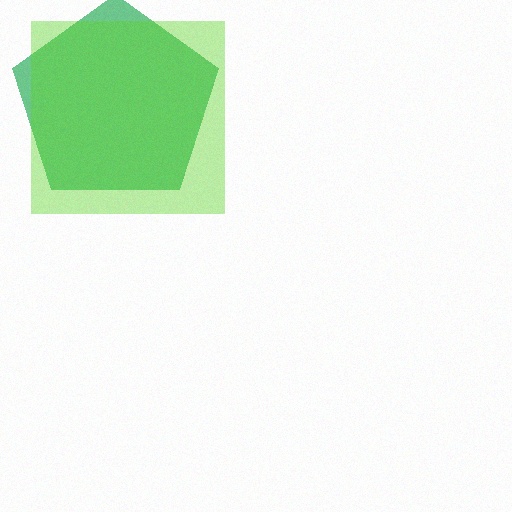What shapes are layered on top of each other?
The layered shapes are: a green pentagon, a lime square.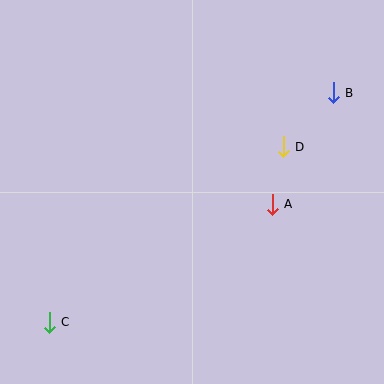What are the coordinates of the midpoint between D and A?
The midpoint between D and A is at (278, 176).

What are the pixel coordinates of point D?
Point D is at (283, 147).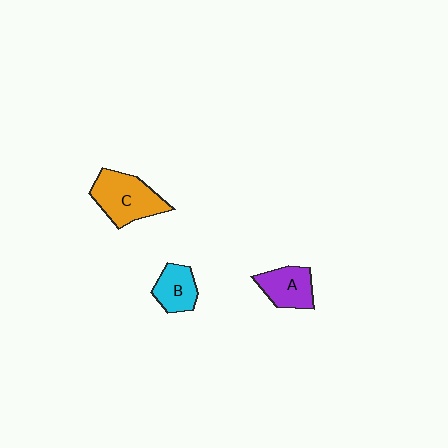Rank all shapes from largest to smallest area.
From largest to smallest: C (orange), A (purple), B (cyan).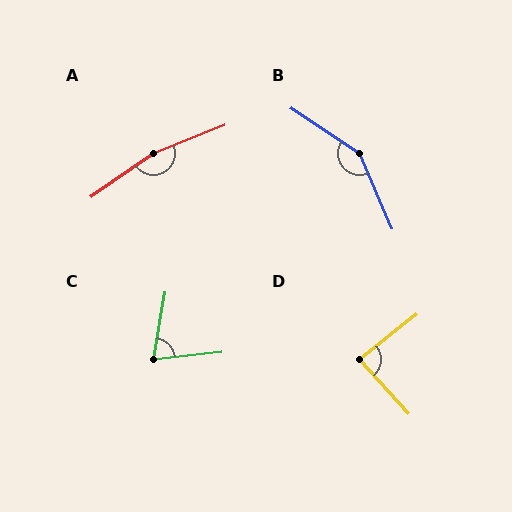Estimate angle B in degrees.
Approximately 147 degrees.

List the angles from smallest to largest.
C (74°), D (86°), B (147°), A (167°).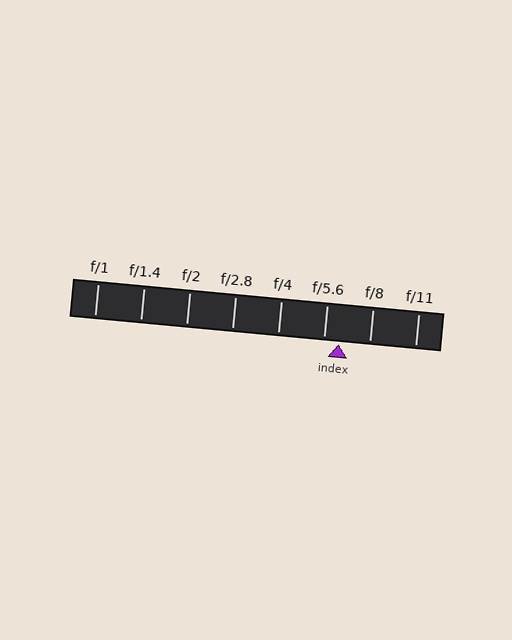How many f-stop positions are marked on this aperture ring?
There are 8 f-stop positions marked.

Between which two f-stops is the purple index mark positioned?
The index mark is between f/5.6 and f/8.